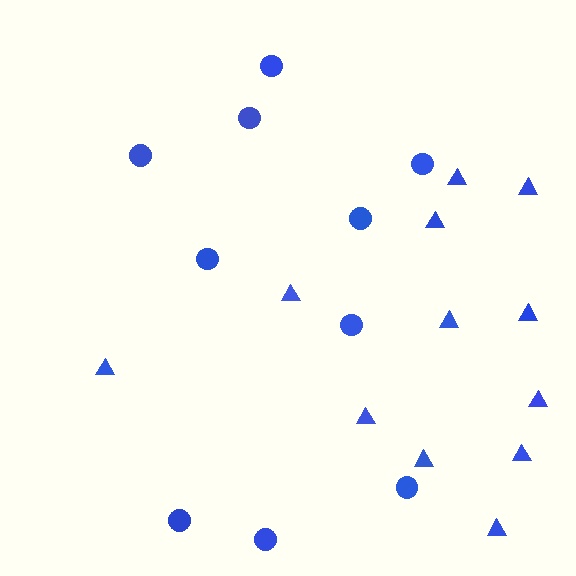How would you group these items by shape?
There are 2 groups: one group of circles (10) and one group of triangles (12).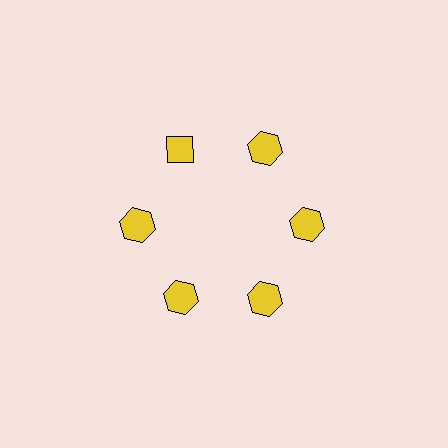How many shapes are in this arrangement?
There are 6 shapes arranged in a ring pattern.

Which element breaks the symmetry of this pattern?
The yellow diamond at roughly the 11 o'clock position breaks the symmetry. All other shapes are yellow hexagons.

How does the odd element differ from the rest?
It has a different shape: diamond instead of hexagon.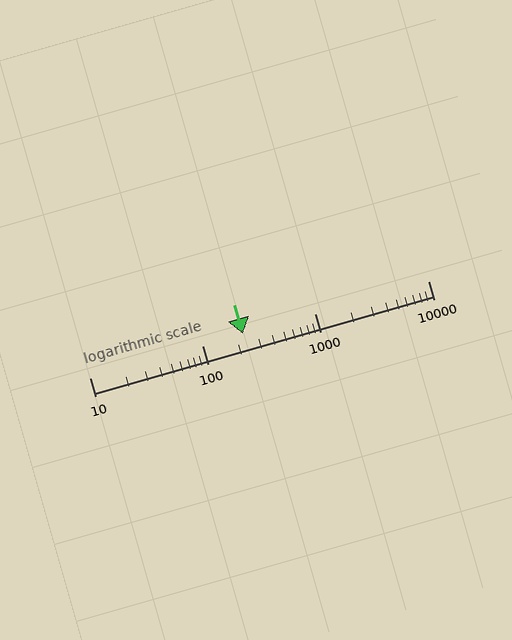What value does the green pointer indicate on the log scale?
The pointer indicates approximately 230.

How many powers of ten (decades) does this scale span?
The scale spans 3 decades, from 10 to 10000.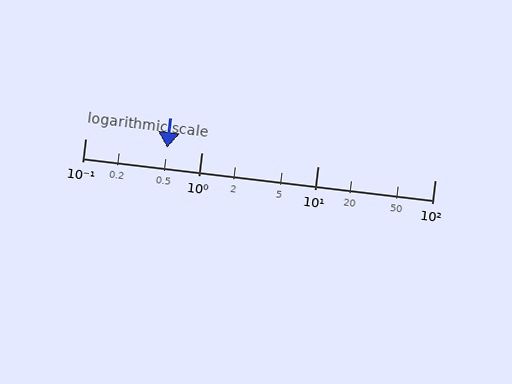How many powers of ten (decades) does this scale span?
The scale spans 3 decades, from 0.1 to 100.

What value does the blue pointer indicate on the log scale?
The pointer indicates approximately 0.5.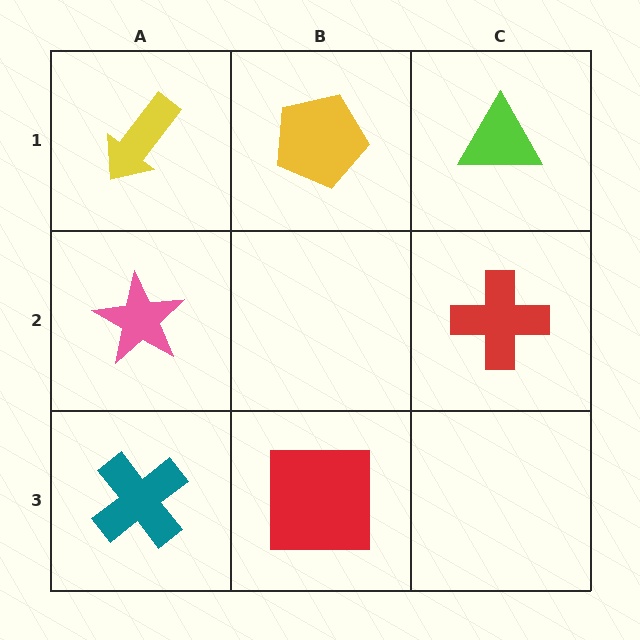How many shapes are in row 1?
3 shapes.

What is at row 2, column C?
A red cross.